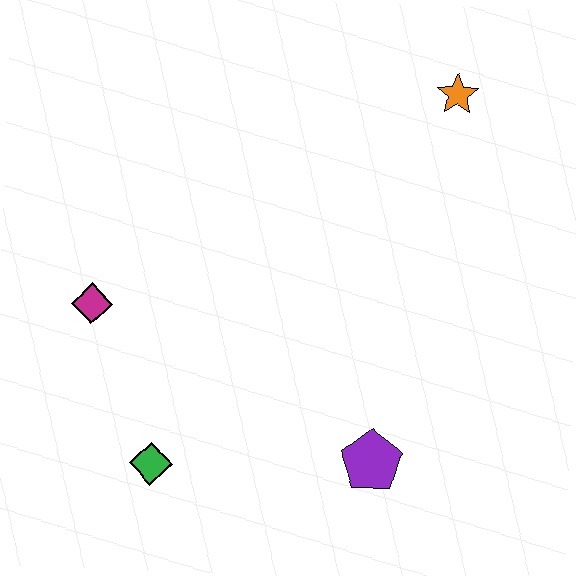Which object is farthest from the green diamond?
The orange star is farthest from the green diamond.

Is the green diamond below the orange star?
Yes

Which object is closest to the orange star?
The purple pentagon is closest to the orange star.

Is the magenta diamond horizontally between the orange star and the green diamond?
No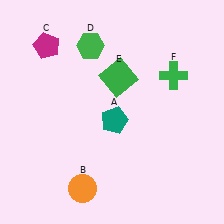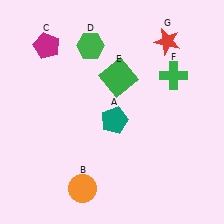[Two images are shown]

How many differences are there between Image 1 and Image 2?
There is 1 difference between the two images.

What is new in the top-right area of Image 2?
A red star (G) was added in the top-right area of Image 2.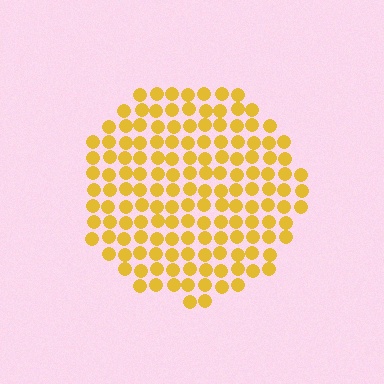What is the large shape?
The large shape is a circle.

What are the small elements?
The small elements are circles.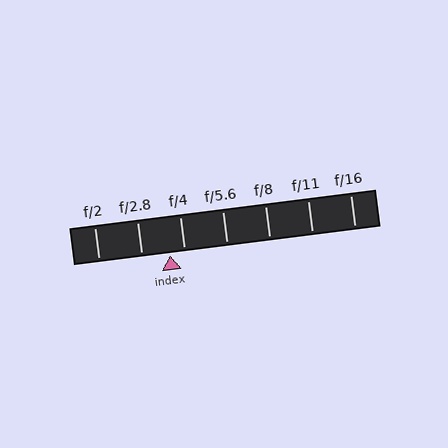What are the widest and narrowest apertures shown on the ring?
The widest aperture shown is f/2 and the narrowest is f/16.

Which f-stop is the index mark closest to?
The index mark is closest to f/4.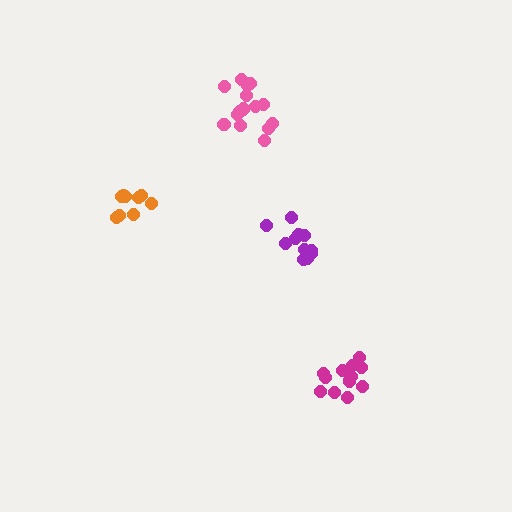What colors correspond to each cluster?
The clusters are colored: pink, orange, magenta, purple.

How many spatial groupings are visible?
There are 4 spatial groupings.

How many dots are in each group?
Group 1: 15 dots, Group 2: 9 dots, Group 3: 13 dots, Group 4: 11 dots (48 total).